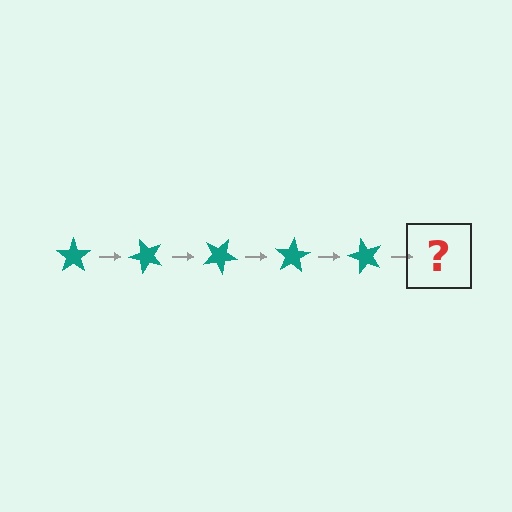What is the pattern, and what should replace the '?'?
The pattern is that the star rotates 50 degrees each step. The '?' should be a teal star rotated 250 degrees.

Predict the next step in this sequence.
The next step is a teal star rotated 250 degrees.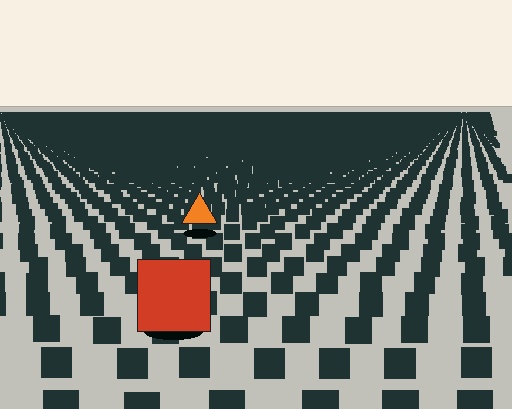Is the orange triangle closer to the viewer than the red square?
No. The red square is closer — you can tell from the texture gradient: the ground texture is coarser near it.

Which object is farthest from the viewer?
The orange triangle is farthest from the viewer. It appears smaller and the ground texture around it is denser.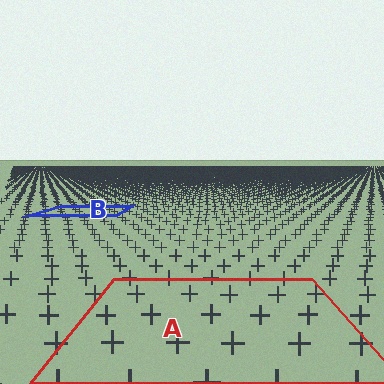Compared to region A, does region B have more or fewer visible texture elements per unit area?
Region B has more texture elements per unit area — they are packed more densely because it is farther away.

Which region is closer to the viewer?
Region A is closer. The texture elements there are larger and more spread out.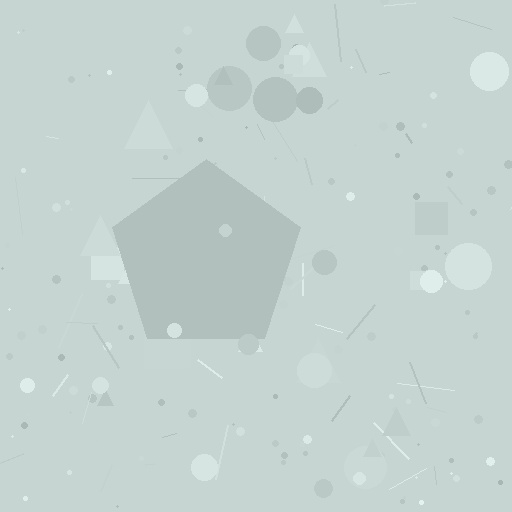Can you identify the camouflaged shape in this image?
The camouflaged shape is a pentagon.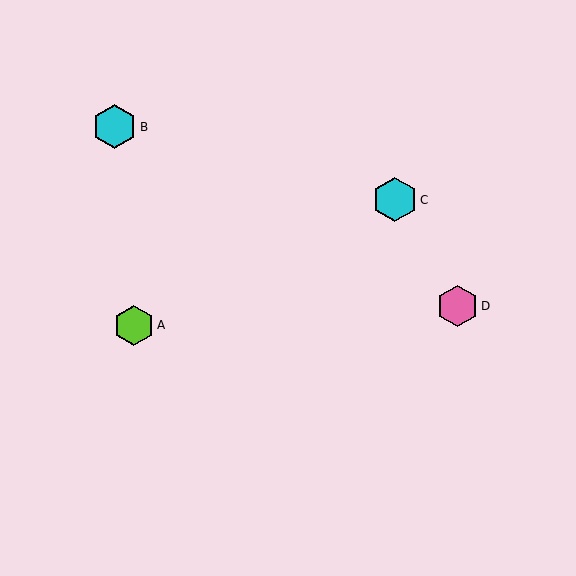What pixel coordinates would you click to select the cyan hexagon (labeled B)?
Click at (115, 127) to select the cyan hexagon B.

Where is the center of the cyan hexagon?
The center of the cyan hexagon is at (395, 200).